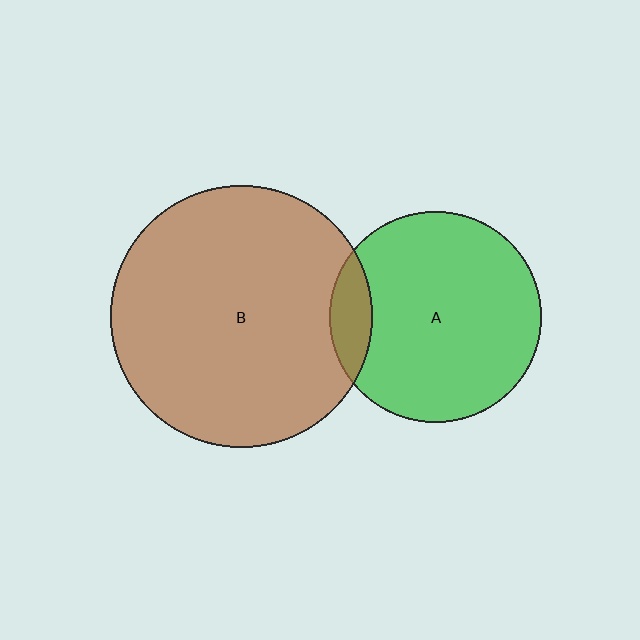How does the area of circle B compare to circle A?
Approximately 1.5 times.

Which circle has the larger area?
Circle B (brown).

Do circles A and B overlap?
Yes.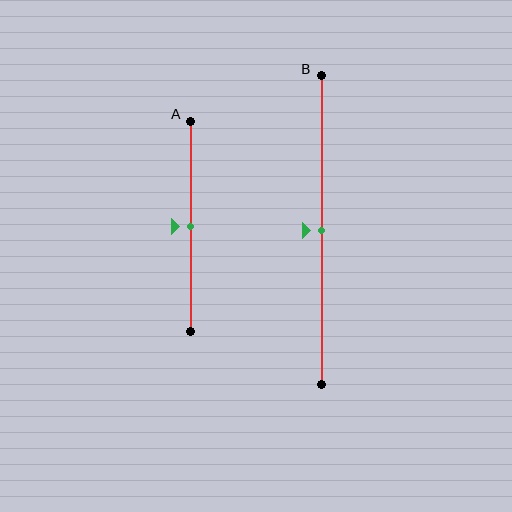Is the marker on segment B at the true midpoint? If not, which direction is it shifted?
Yes, the marker on segment B is at the true midpoint.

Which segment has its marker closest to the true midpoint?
Segment A has its marker closest to the true midpoint.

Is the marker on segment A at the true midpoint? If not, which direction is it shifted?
Yes, the marker on segment A is at the true midpoint.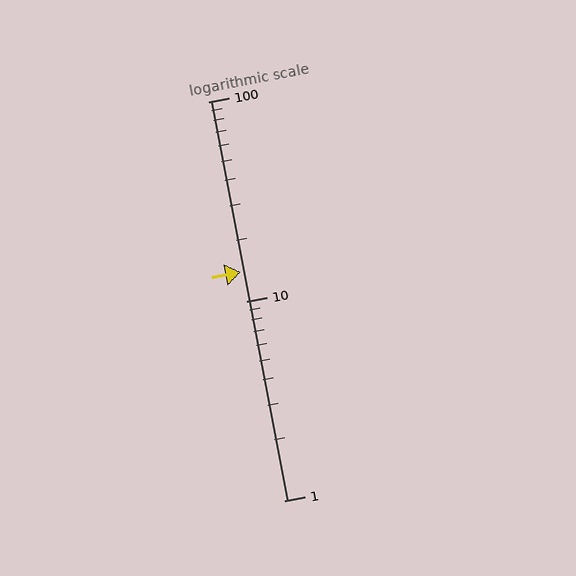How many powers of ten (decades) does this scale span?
The scale spans 2 decades, from 1 to 100.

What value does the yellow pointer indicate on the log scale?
The pointer indicates approximately 14.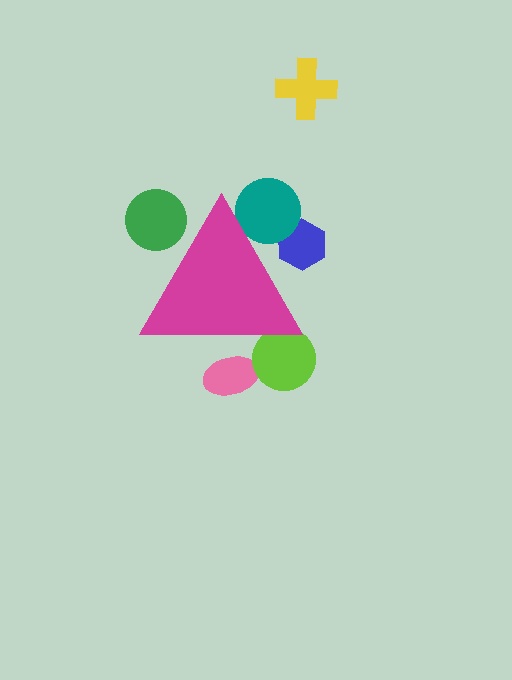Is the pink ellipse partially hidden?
Yes, the pink ellipse is partially hidden behind the magenta triangle.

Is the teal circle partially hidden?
Yes, the teal circle is partially hidden behind the magenta triangle.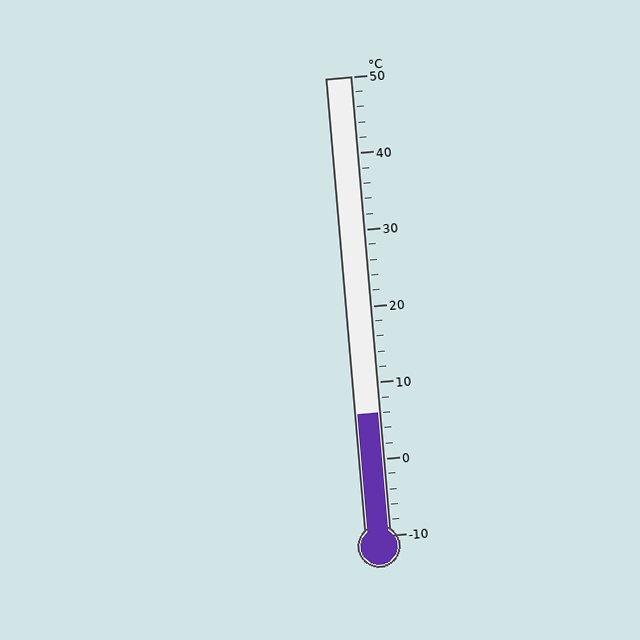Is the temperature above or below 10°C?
The temperature is below 10°C.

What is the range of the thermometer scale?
The thermometer scale ranges from -10°C to 50°C.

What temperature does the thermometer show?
The thermometer shows approximately 6°C.